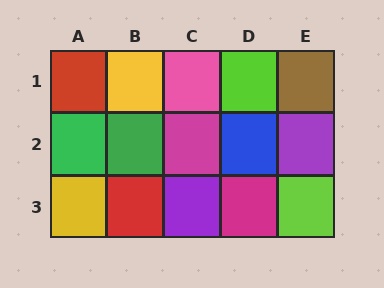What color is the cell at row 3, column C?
Purple.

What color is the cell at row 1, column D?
Lime.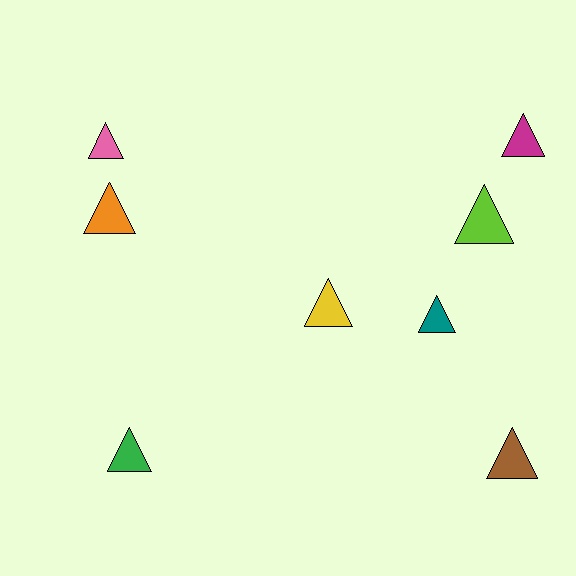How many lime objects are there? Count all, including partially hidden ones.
There is 1 lime object.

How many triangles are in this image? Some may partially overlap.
There are 8 triangles.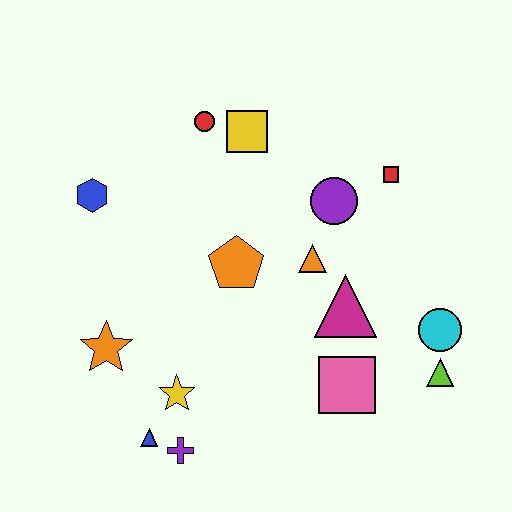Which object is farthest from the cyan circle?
The blue hexagon is farthest from the cyan circle.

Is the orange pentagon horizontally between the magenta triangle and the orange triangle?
No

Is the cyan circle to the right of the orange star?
Yes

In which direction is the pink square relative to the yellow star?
The pink square is to the right of the yellow star.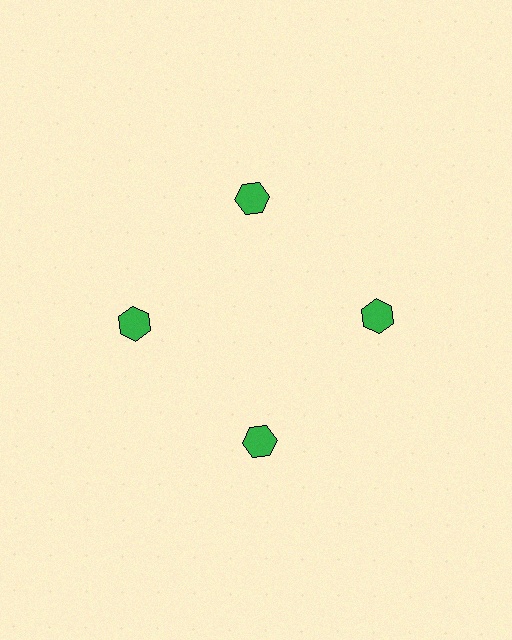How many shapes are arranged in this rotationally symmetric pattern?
There are 4 shapes, arranged in 4 groups of 1.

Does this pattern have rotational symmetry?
Yes, this pattern has 4-fold rotational symmetry. It looks the same after rotating 90 degrees around the center.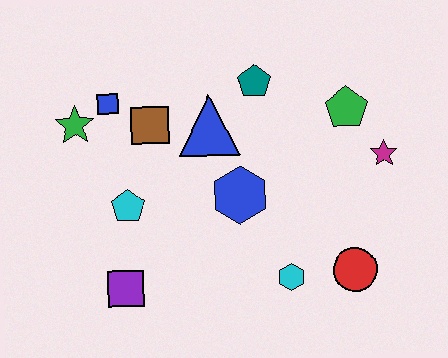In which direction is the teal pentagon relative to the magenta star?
The teal pentagon is to the left of the magenta star.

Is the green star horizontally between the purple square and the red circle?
No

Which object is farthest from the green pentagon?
The purple square is farthest from the green pentagon.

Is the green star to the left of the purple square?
Yes